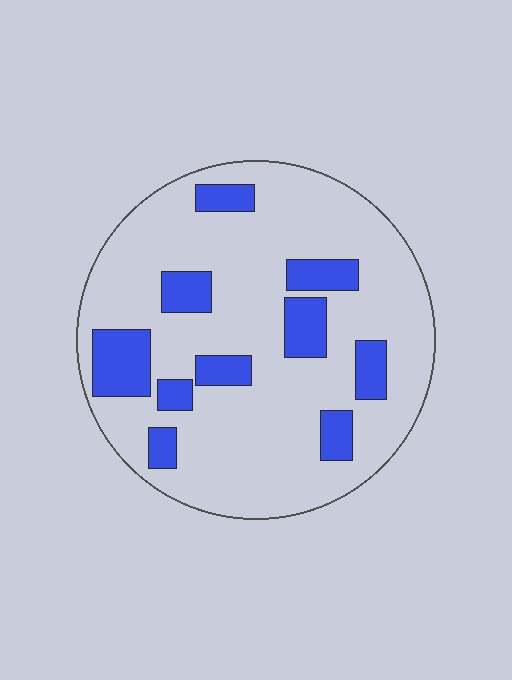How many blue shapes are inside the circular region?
10.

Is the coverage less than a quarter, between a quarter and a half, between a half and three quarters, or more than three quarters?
Less than a quarter.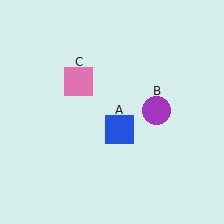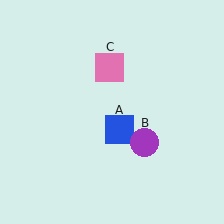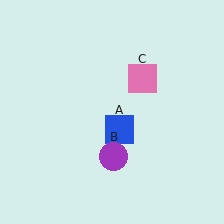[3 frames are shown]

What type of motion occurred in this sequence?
The purple circle (object B), pink square (object C) rotated clockwise around the center of the scene.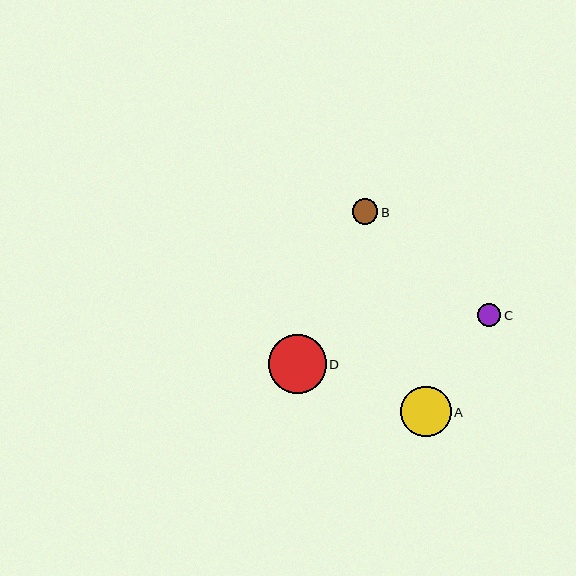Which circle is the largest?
Circle D is the largest with a size of approximately 58 pixels.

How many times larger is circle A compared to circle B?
Circle A is approximately 2.0 times the size of circle B.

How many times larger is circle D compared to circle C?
Circle D is approximately 2.6 times the size of circle C.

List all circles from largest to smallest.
From largest to smallest: D, A, B, C.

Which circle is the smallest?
Circle C is the smallest with a size of approximately 23 pixels.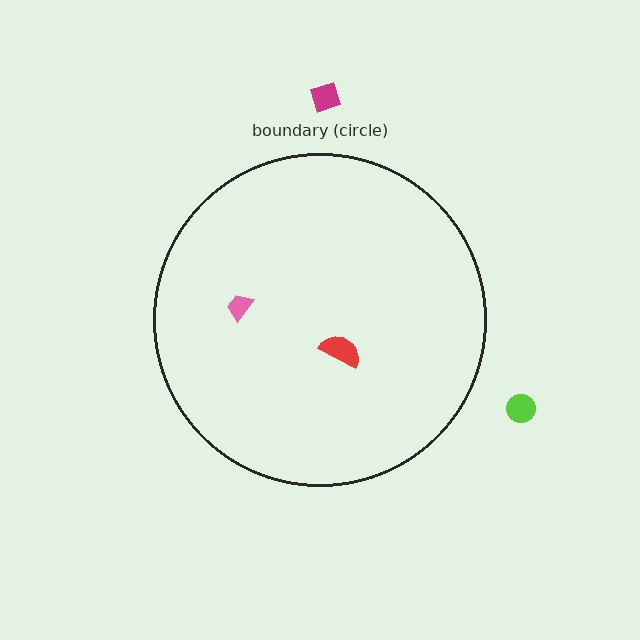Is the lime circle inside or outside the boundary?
Outside.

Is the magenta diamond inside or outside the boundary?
Outside.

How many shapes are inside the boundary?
2 inside, 2 outside.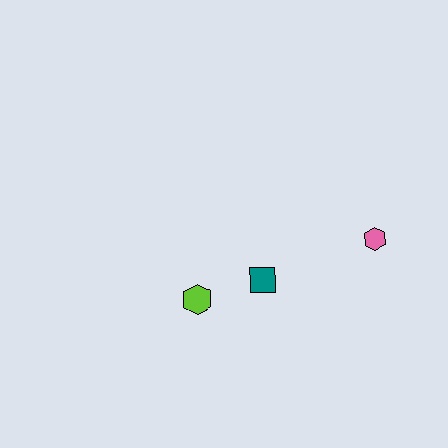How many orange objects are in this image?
There are no orange objects.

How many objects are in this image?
There are 3 objects.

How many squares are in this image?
There is 1 square.